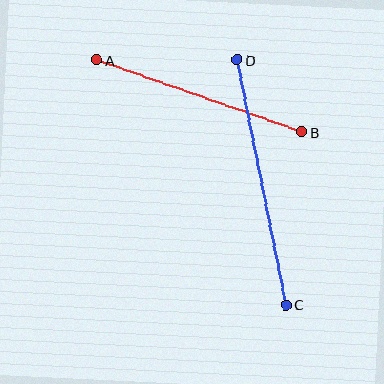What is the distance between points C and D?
The distance is approximately 250 pixels.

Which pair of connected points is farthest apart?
Points C and D are farthest apart.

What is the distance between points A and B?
The distance is approximately 217 pixels.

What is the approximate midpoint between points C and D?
The midpoint is at approximately (261, 182) pixels.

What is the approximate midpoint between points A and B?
The midpoint is at approximately (199, 96) pixels.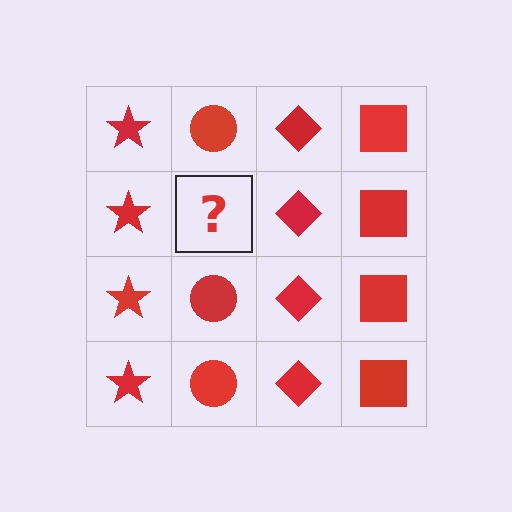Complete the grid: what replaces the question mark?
The question mark should be replaced with a red circle.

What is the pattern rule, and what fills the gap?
The rule is that each column has a consistent shape. The gap should be filled with a red circle.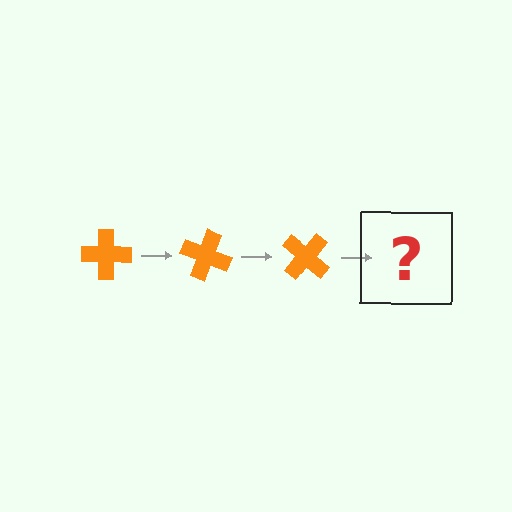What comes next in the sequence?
The next element should be an orange cross rotated 60 degrees.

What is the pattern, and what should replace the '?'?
The pattern is that the cross rotates 20 degrees each step. The '?' should be an orange cross rotated 60 degrees.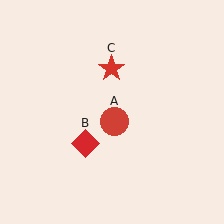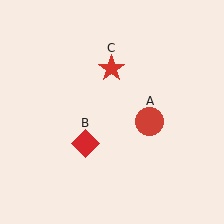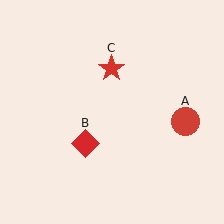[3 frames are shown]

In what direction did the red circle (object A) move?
The red circle (object A) moved right.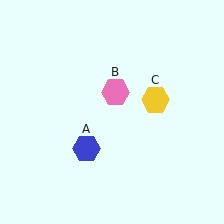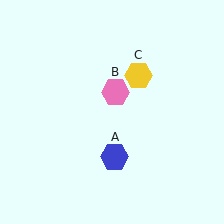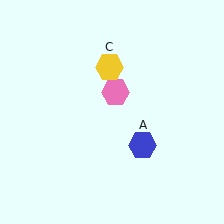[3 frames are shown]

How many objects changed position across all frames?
2 objects changed position: blue hexagon (object A), yellow hexagon (object C).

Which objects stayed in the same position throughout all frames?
Pink hexagon (object B) remained stationary.